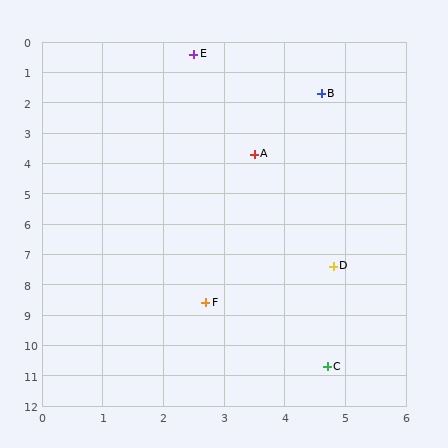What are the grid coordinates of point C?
Point C is at approximately (4.7, 10.7).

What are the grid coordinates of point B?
Point B is at approximately (4.6, 1.7).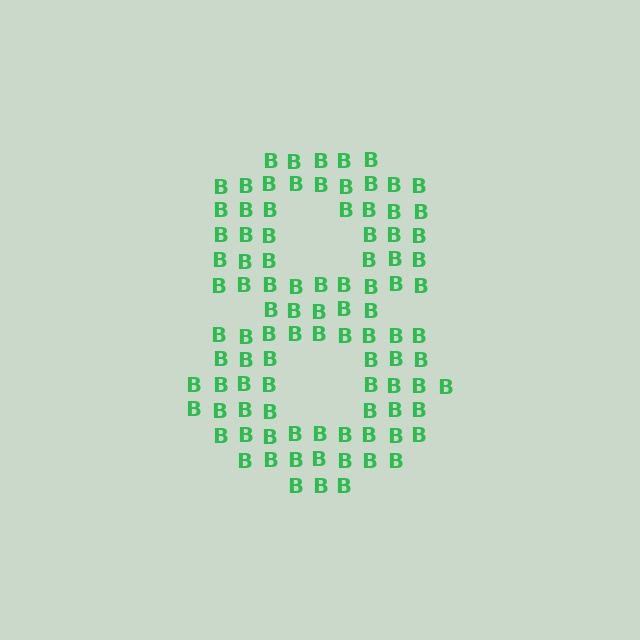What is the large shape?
The large shape is the digit 8.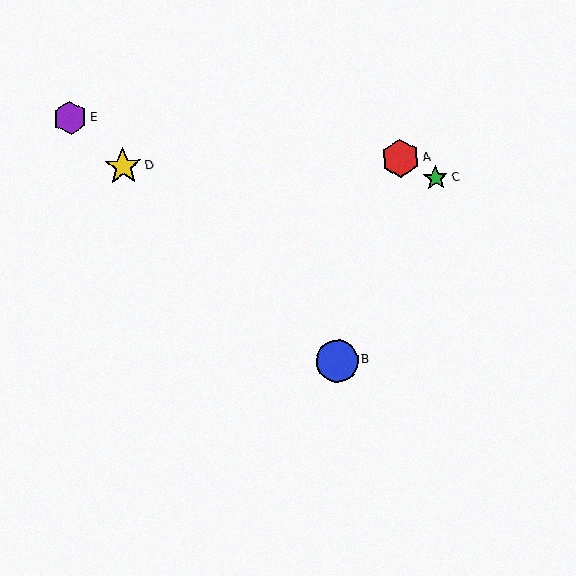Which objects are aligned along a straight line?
Objects B, D, E are aligned along a straight line.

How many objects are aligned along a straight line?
3 objects (B, D, E) are aligned along a straight line.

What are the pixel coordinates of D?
Object D is at (123, 166).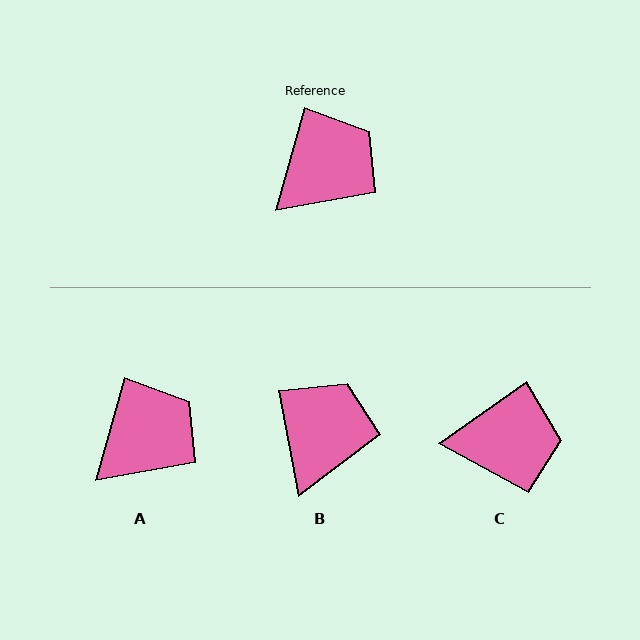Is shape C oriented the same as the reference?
No, it is off by about 39 degrees.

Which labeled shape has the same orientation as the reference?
A.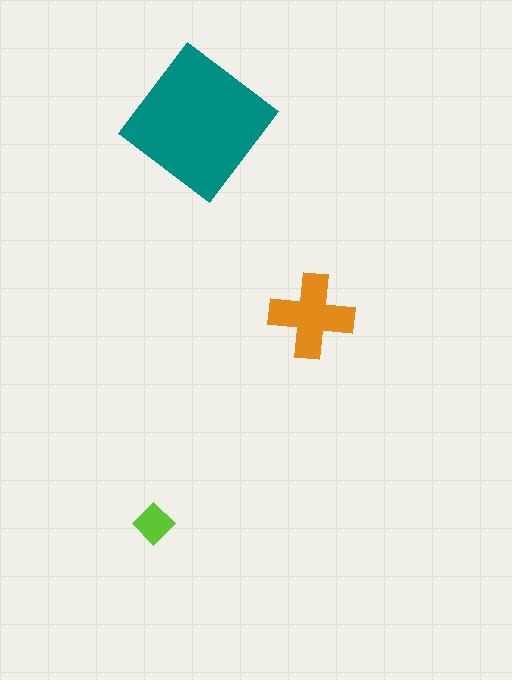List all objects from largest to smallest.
The teal diamond, the orange cross, the lime diamond.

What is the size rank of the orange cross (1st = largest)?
2nd.